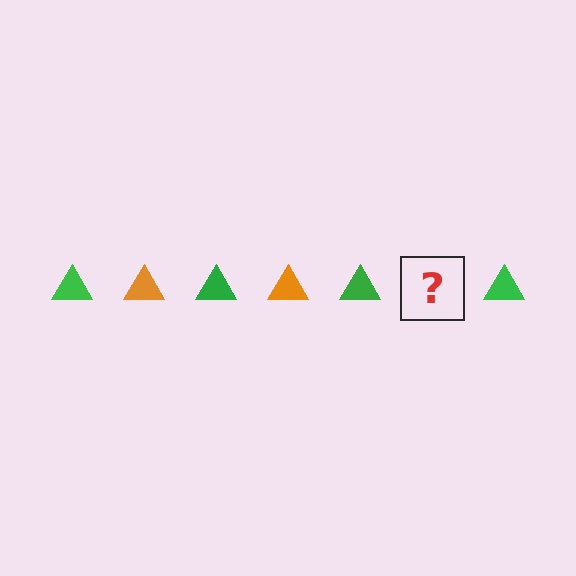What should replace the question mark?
The question mark should be replaced with an orange triangle.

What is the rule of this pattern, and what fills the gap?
The rule is that the pattern cycles through green, orange triangles. The gap should be filled with an orange triangle.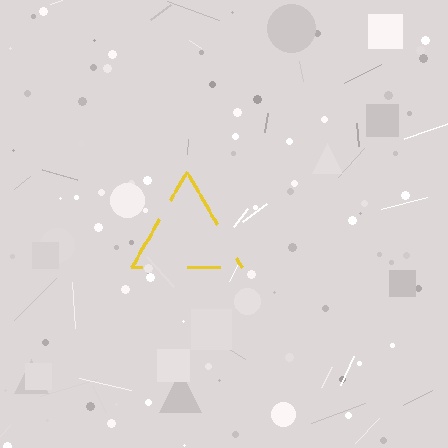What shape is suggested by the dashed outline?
The dashed outline suggests a triangle.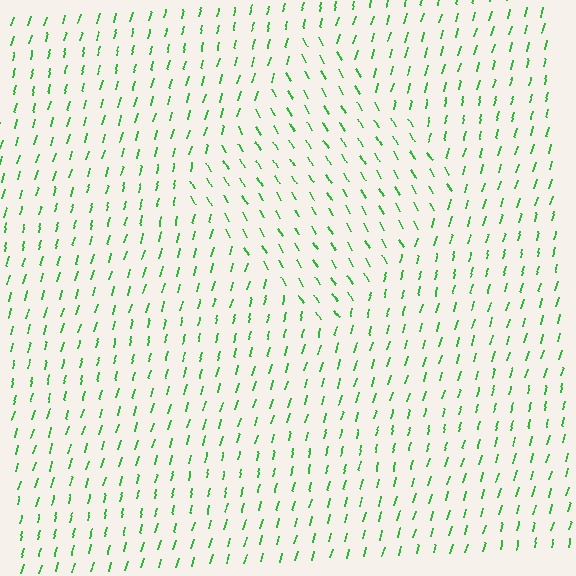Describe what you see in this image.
The image is filled with small green line segments. A diamond region in the image has lines oriented differently from the surrounding lines, creating a visible texture boundary.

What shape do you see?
I see a diamond.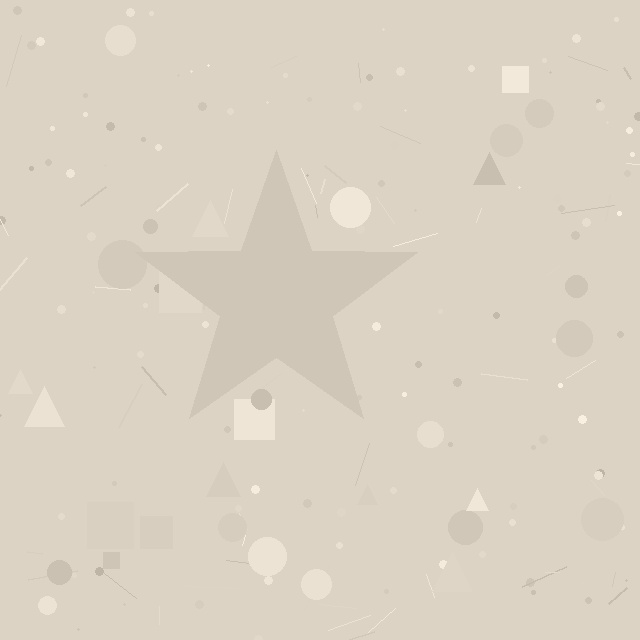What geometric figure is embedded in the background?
A star is embedded in the background.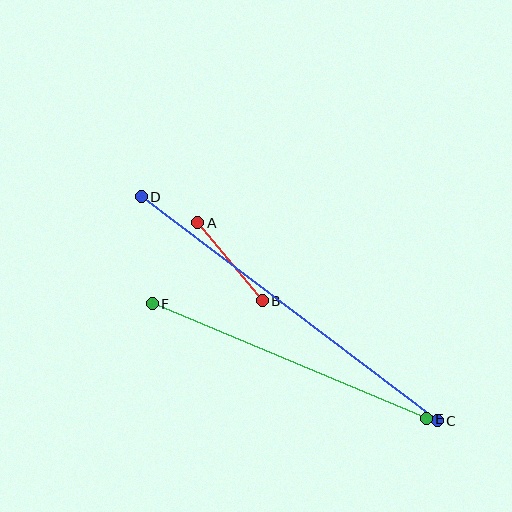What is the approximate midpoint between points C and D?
The midpoint is at approximately (289, 309) pixels.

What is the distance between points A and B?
The distance is approximately 102 pixels.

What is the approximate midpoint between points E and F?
The midpoint is at approximately (289, 361) pixels.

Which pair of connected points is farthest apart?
Points C and D are farthest apart.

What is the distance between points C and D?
The distance is approximately 371 pixels.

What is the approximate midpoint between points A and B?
The midpoint is at approximately (230, 262) pixels.